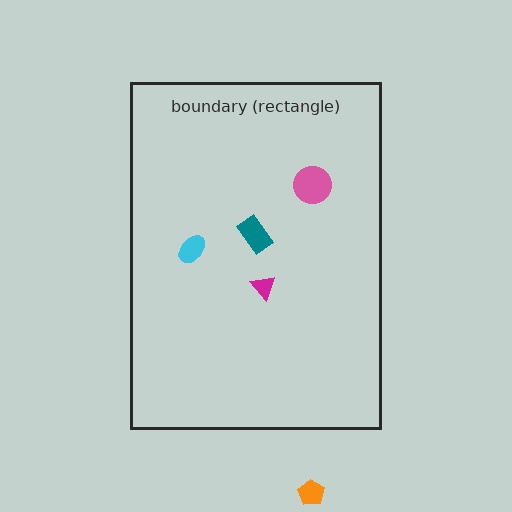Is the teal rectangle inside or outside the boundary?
Inside.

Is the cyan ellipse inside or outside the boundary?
Inside.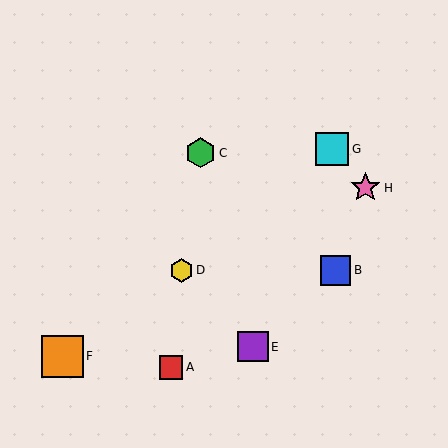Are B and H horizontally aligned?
No, B is at y≈270 and H is at y≈188.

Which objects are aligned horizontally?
Objects B, D are aligned horizontally.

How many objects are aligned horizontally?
2 objects (B, D) are aligned horizontally.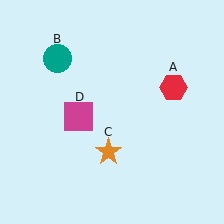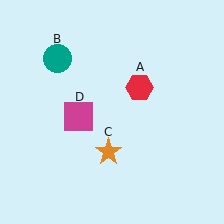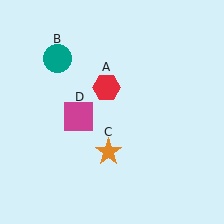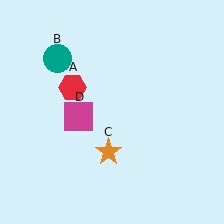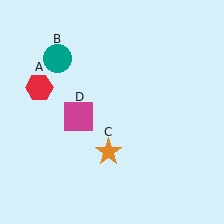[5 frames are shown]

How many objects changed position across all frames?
1 object changed position: red hexagon (object A).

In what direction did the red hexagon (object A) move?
The red hexagon (object A) moved left.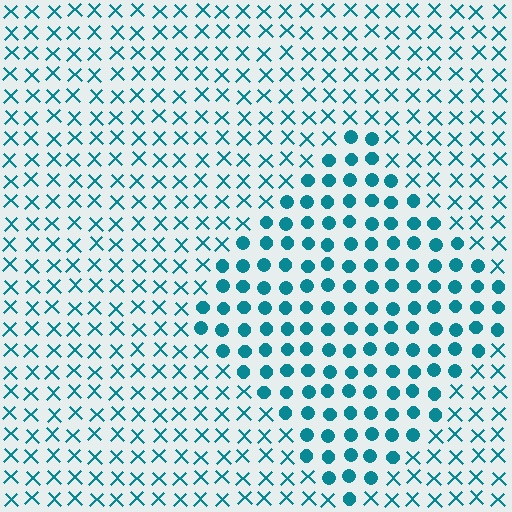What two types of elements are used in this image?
The image uses circles inside the diamond region and X marks outside it.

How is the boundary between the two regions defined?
The boundary is defined by a change in element shape: circles inside vs. X marks outside. All elements share the same color and spacing.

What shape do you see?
I see a diamond.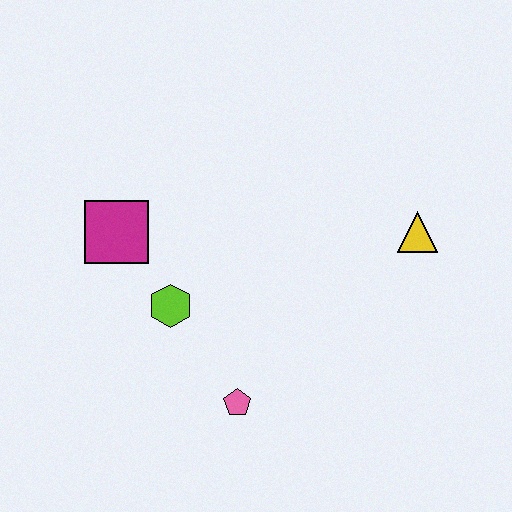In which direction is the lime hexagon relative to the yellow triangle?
The lime hexagon is to the left of the yellow triangle.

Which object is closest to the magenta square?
The lime hexagon is closest to the magenta square.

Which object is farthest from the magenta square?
The yellow triangle is farthest from the magenta square.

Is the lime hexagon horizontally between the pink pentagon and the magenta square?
Yes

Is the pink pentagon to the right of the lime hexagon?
Yes